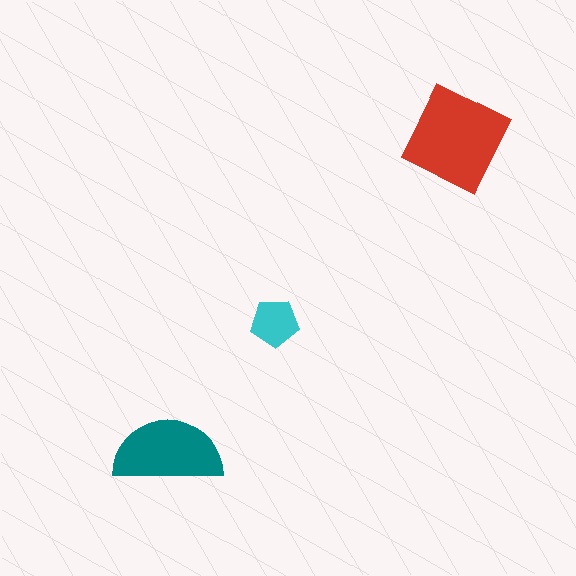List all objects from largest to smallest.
The red diamond, the teal semicircle, the cyan pentagon.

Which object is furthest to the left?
The teal semicircle is leftmost.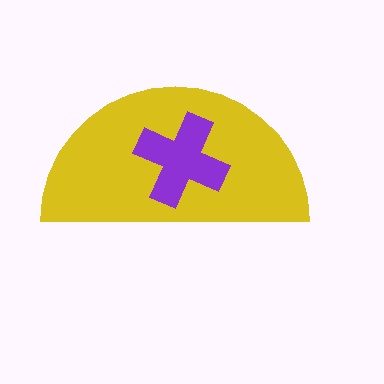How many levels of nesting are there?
2.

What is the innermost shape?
The purple cross.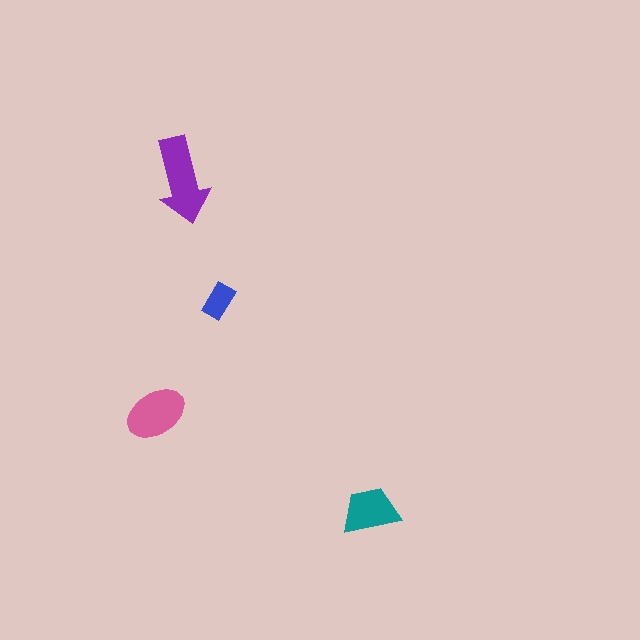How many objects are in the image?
There are 4 objects in the image.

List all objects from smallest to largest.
The blue rectangle, the teal trapezoid, the pink ellipse, the purple arrow.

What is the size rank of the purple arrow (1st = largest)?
1st.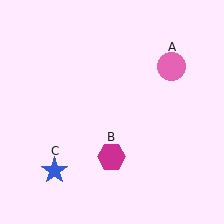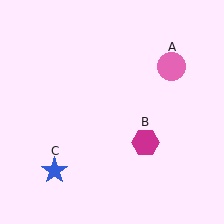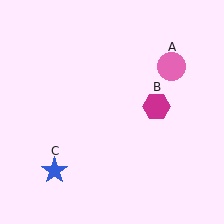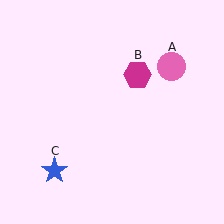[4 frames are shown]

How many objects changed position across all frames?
1 object changed position: magenta hexagon (object B).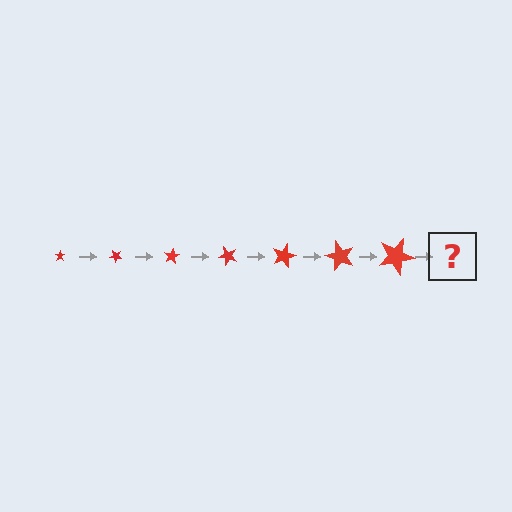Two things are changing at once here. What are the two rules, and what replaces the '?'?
The two rules are that the star grows larger each step and it rotates 40 degrees each step. The '?' should be a star, larger than the previous one and rotated 280 degrees from the start.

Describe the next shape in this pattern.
It should be a star, larger than the previous one and rotated 280 degrees from the start.